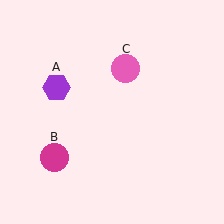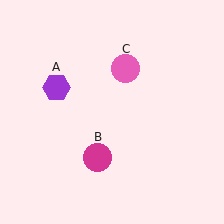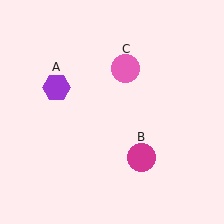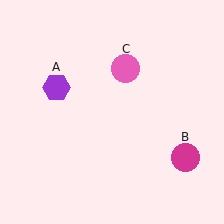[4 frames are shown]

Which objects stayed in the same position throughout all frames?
Purple hexagon (object A) and pink circle (object C) remained stationary.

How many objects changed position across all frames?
1 object changed position: magenta circle (object B).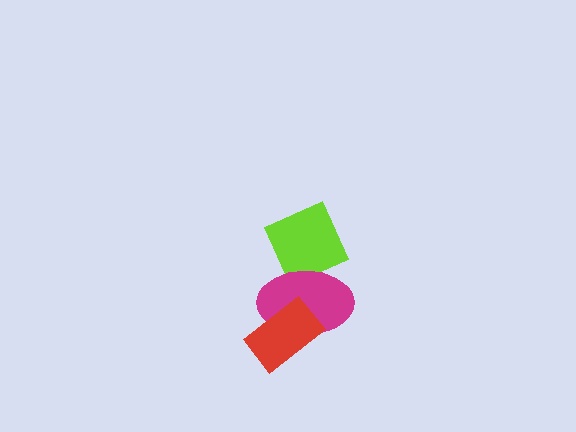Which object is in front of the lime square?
The magenta ellipse is in front of the lime square.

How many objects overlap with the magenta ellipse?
2 objects overlap with the magenta ellipse.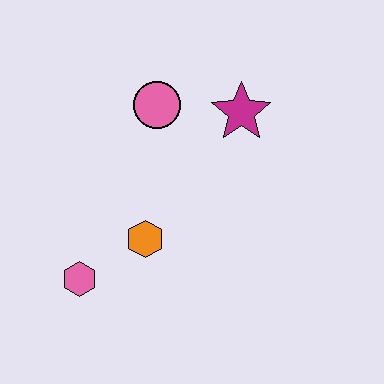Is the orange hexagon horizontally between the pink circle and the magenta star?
No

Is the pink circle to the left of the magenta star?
Yes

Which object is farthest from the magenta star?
The pink hexagon is farthest from the magenta star.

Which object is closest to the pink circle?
The magenta star is closest to the pink circle.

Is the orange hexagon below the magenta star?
Yes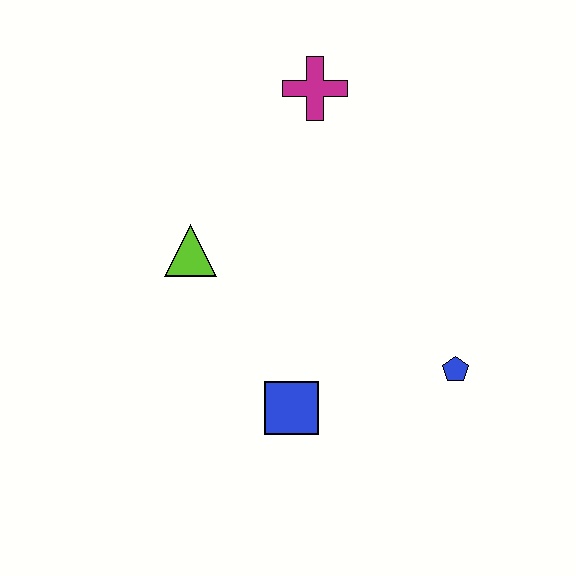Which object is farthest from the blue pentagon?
The magenta cross is farthest from the blue pentagon.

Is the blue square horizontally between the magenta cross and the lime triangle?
Yes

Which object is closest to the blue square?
The blue pentagon is closest to the blue square.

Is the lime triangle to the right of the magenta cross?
No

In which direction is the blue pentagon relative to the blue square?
The blue pentagon is to the right of the blue square.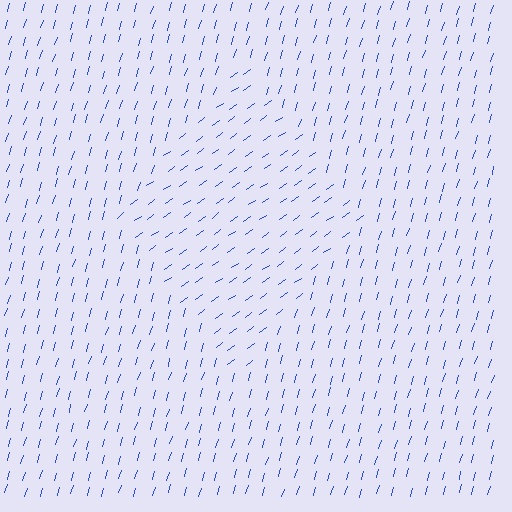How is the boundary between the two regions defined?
The boundary is defined purely by a change in line orientation (approximately 38 degrees difference). All lines are the same color and thickness.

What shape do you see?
I see a diamond.